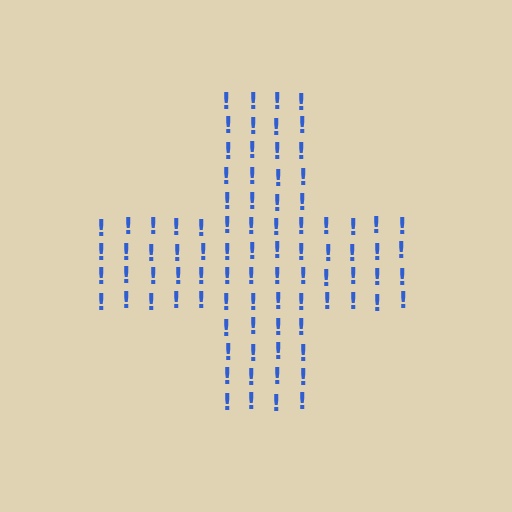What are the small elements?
The small elements are exclamation marks.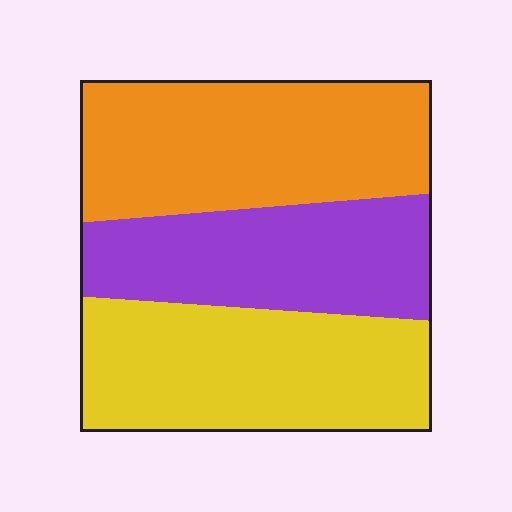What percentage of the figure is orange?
Orange covers 36% of the figure.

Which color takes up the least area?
Purple, at roughly 30%.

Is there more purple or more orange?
Orange.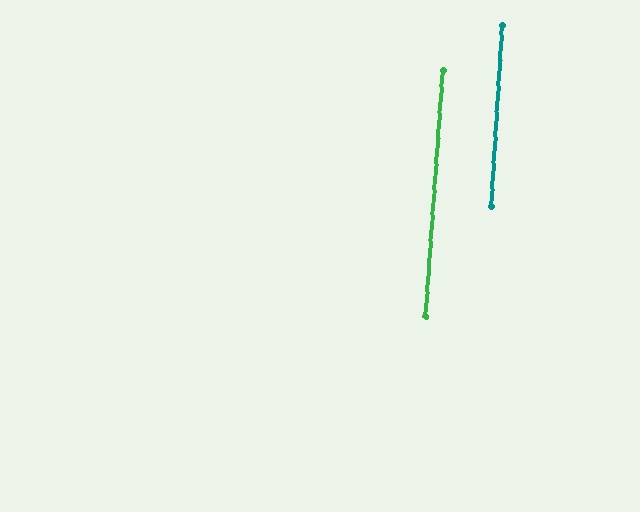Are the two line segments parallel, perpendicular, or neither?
Parallel — their directions differ by only 0.7°.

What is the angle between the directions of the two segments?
Approximately 1 degree.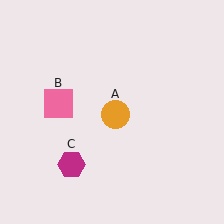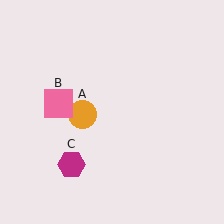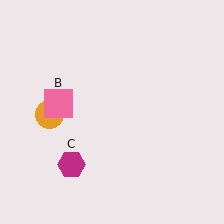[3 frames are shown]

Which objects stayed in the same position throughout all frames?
Pink square (object B) and magenta hexagon (object C) remained stationary.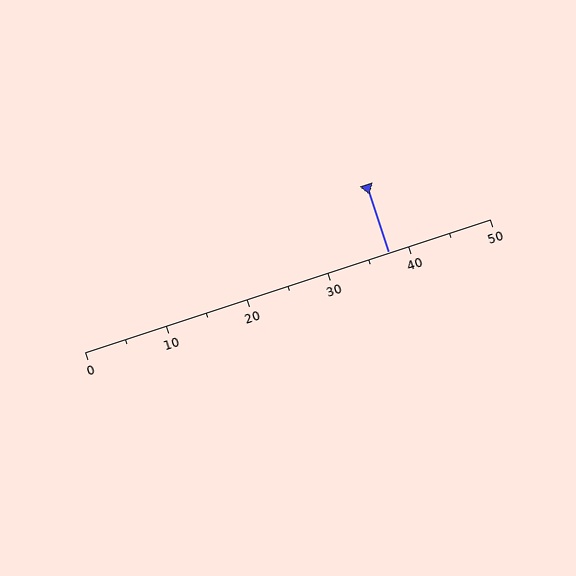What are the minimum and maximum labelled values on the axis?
The axis runs from 0 to 50.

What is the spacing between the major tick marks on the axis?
The major ticks are spaced 10 apart.